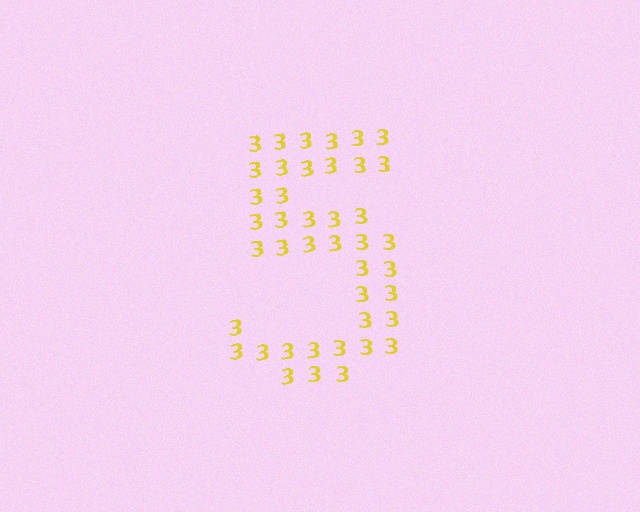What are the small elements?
The small elements are digit 3's.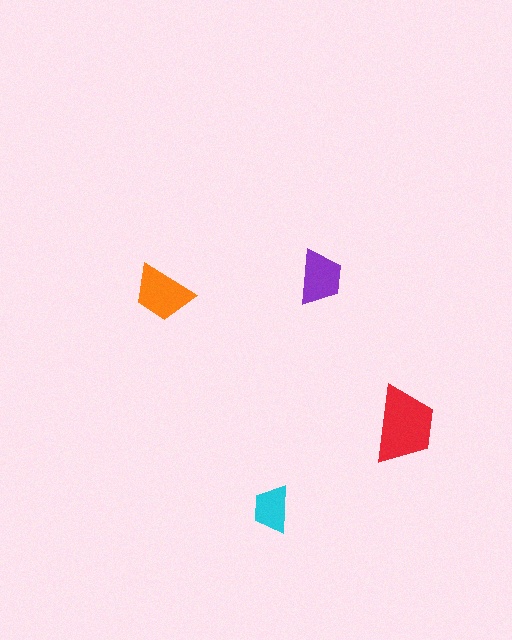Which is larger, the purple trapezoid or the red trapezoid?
The red one.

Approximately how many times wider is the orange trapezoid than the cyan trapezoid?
About 1.5 times wider.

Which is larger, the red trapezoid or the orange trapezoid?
The red one.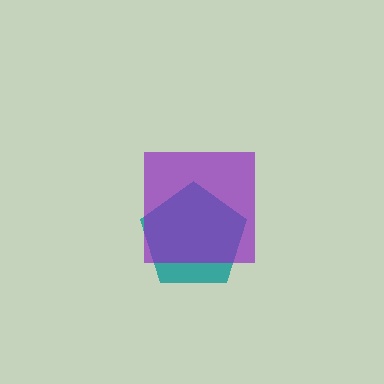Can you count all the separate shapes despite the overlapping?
Yes, there are 2 separate shapes.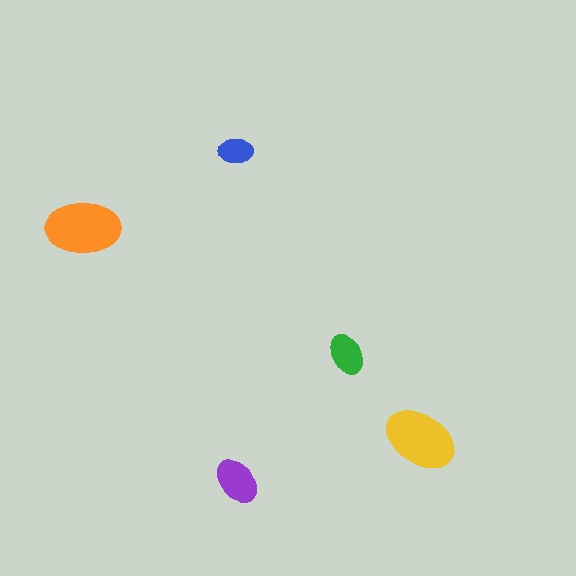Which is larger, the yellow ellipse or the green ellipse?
The yellow one.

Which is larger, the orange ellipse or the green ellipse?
The orange one.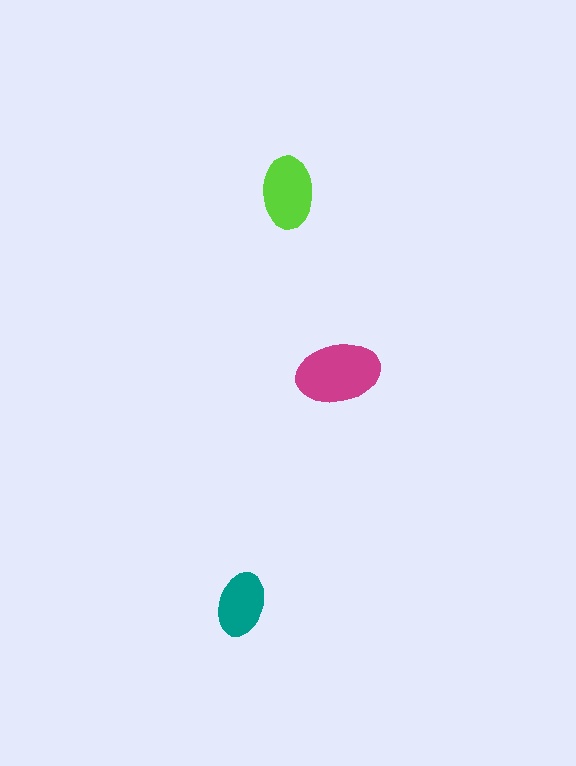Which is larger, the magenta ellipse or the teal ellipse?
The magenta one.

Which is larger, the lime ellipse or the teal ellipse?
The lime one.